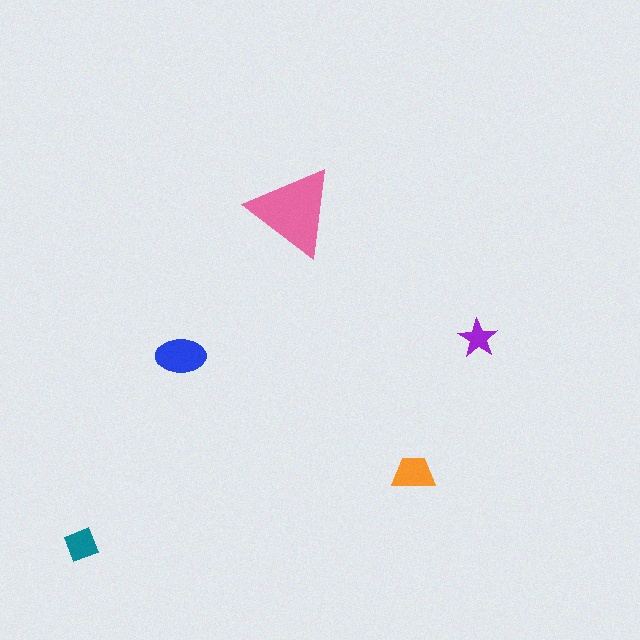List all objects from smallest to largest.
The purple star, the teal diamond, the orange trapezoid, the blue ellipse, the pink triangle.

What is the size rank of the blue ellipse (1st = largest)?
2nd.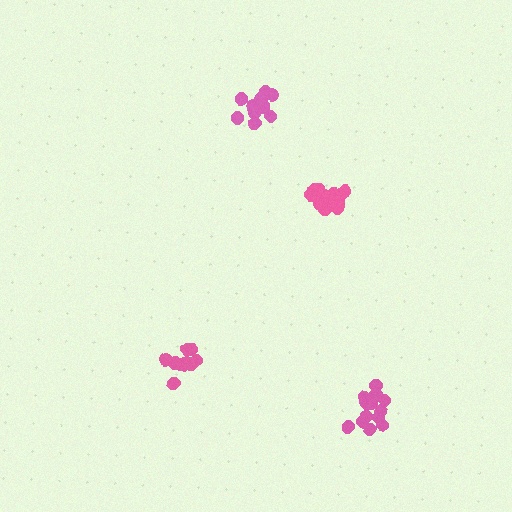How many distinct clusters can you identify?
There are 4 distinct clusters.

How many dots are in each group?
Group 1: 13 dots, Group 2: 10 dots, Group 3: 13 dots, Group 4: 16 dots (52 total).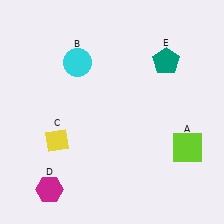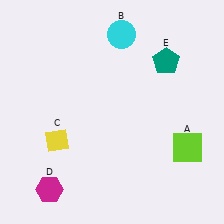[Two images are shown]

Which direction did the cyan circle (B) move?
The cyan circle (B) moved right.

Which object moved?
The cyan circle (B) moved right.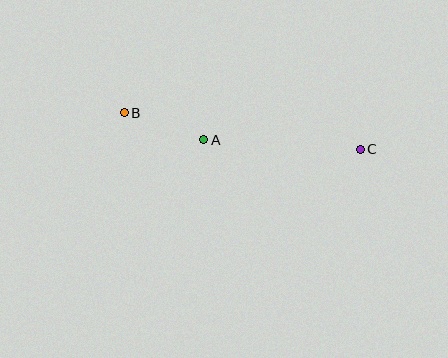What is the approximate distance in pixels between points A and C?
The distance between A and C is approximately 156 pixels.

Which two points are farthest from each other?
Points B and C are farthest from each other.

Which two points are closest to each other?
Points A and B are closest to each other.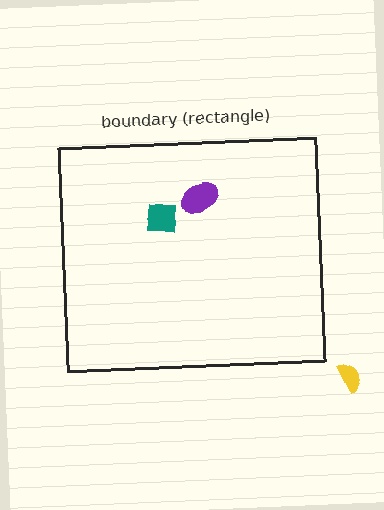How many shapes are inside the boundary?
2 inside, 1 outside.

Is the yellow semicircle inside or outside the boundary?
Outside.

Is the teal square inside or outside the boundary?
Inside.